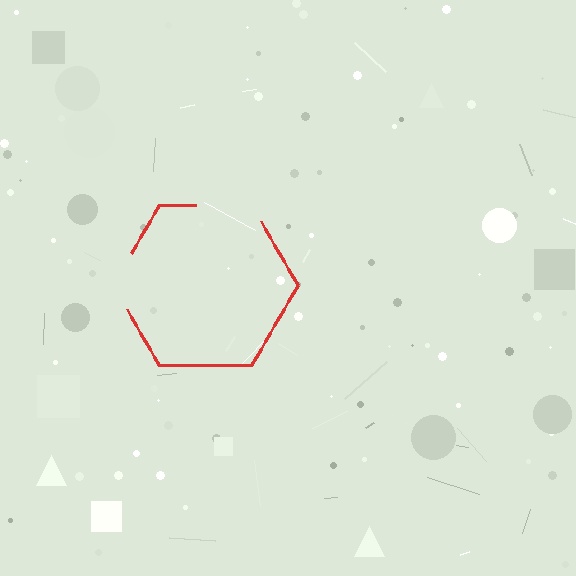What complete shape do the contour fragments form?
The contour fragments form a hexagon.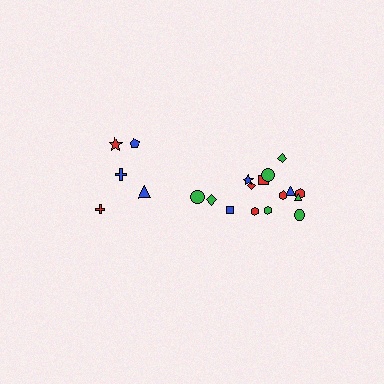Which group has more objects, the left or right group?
The right group.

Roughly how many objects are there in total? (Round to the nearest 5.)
Roughly 20 objects in total.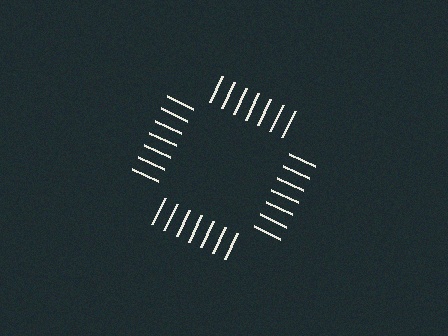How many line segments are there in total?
28 — 7 along each of the 4 edges.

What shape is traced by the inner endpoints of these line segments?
An illusory square — the line segments terminate on its edges but no continuous stroke is drawn.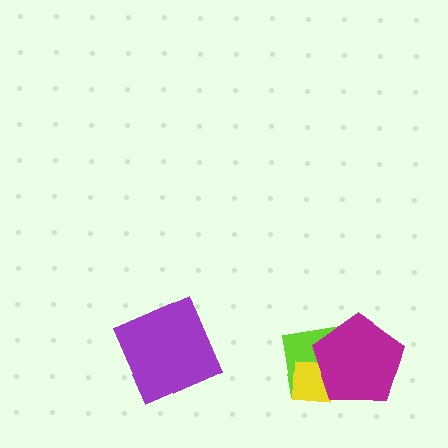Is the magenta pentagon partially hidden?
No, no other shape covers it.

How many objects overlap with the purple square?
0 objects overlap with the purple square.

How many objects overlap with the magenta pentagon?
2 objects overlap with the magenta pentagon.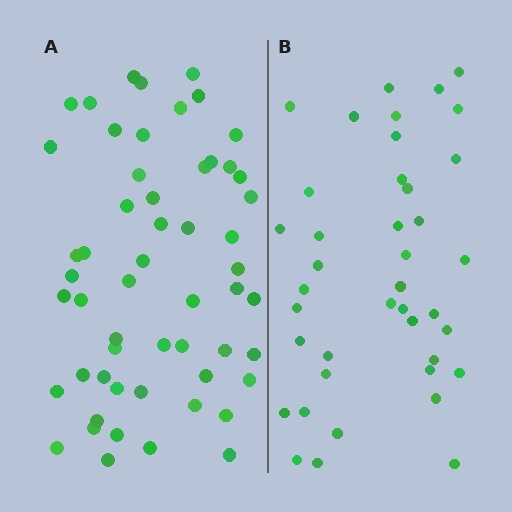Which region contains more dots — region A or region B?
Region A (the left region) has more dots.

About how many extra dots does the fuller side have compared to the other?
Region A has approximately 15 more dots than region B.